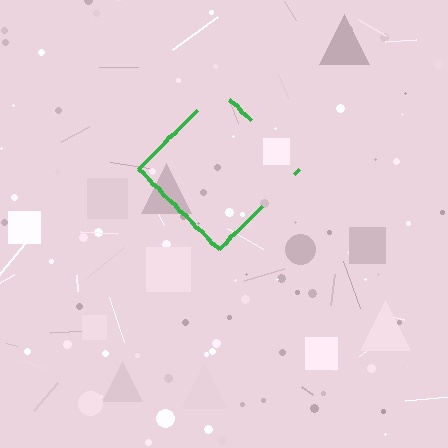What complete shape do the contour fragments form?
The contour fragments form a diamond.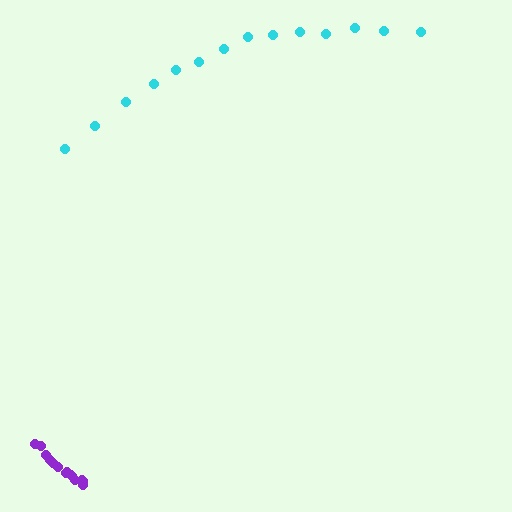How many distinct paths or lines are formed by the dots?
There are 2 distinct paths.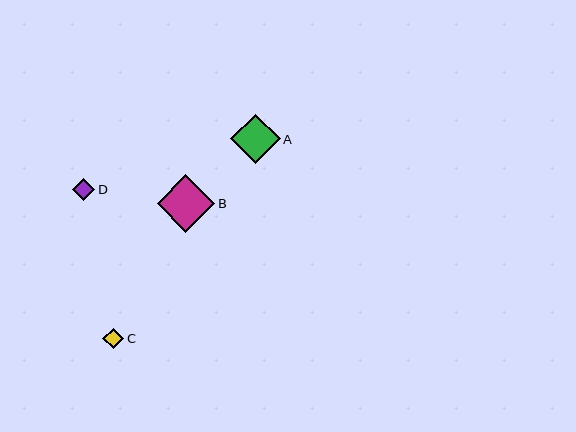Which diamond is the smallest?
Diamond C is the smallest with a size of approximately 21 pixels.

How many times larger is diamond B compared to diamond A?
Diamond B is approximately 1.2 times the size of diamond A.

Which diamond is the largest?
Diamond B is the largest with a size of approximately 58 pixels.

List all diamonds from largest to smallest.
From largest to smallest: B, A, D, C.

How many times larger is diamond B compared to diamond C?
Diamond B is approximately 2.8 times the size of diamond C.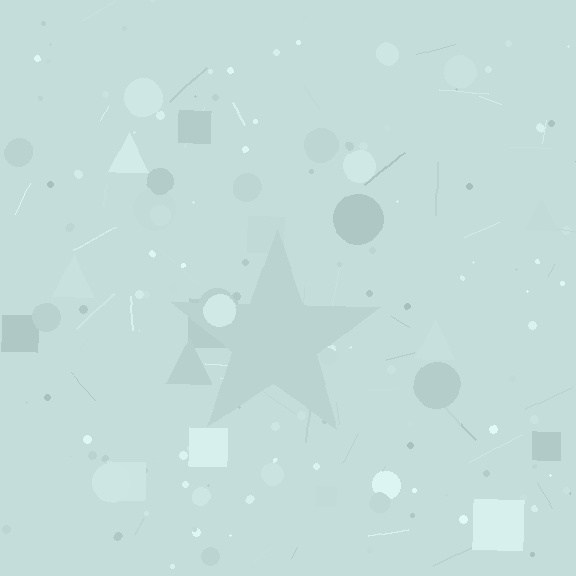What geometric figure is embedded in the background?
A star is embedded in the background.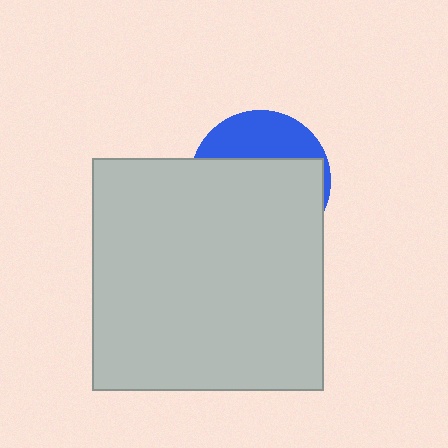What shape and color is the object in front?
The object in front is a light gray rectangle.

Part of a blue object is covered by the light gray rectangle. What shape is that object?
It is a circle.